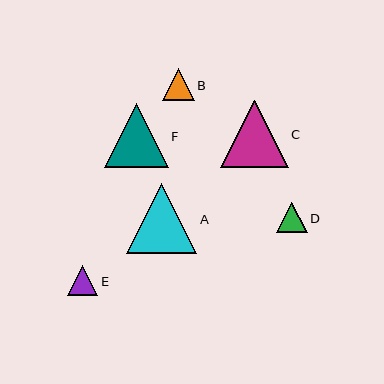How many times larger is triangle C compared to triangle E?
Triangle C is approximately 2.2 times the size of triangle E.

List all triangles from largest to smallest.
From largest to smallest: A, C, F, B, D, E.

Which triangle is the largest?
Triangle A is the largest with a size of approximately 70 pixels.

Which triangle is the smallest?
Triangle E is the smallest with a size of approximately 30 pixels.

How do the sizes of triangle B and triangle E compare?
Triangle B and triangle E are approximately the same size.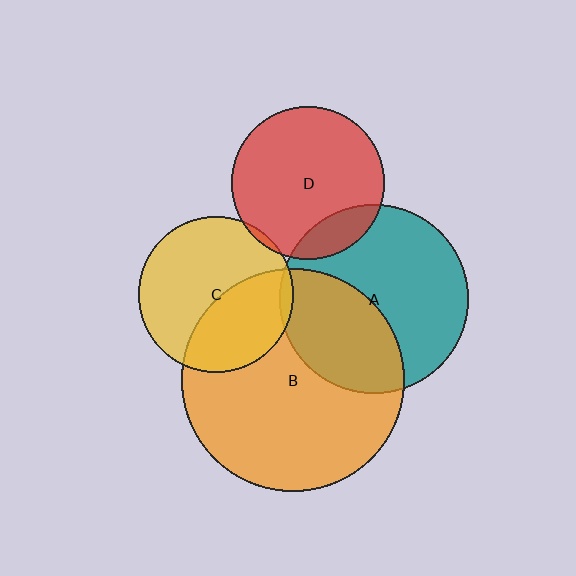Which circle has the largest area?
Circle B (orange).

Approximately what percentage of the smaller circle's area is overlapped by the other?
Approximately 15%.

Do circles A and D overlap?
Yes.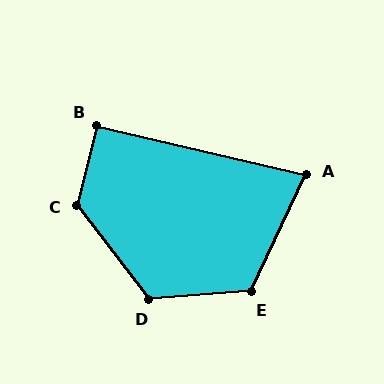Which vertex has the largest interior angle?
C, at approximately 128 degrees.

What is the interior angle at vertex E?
Approximately 120 degrees (obtuse).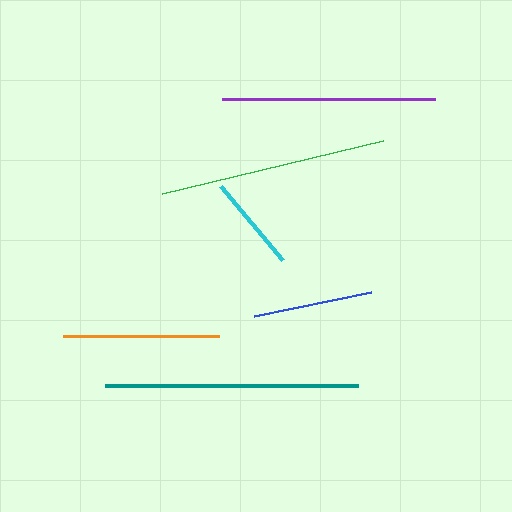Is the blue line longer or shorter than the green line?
The green line is longer than the blue line.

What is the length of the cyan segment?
The cyan segment is approximately 97 pixels long.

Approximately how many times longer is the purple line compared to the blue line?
The purple line is approximately 1.8 times the length of the blue line.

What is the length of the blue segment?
The blue segment is approximately 120 pixels long.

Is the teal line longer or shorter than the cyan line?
The teal line is longer than the cyan line.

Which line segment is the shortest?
The cyan line is the shortest at approximately 97 pixels.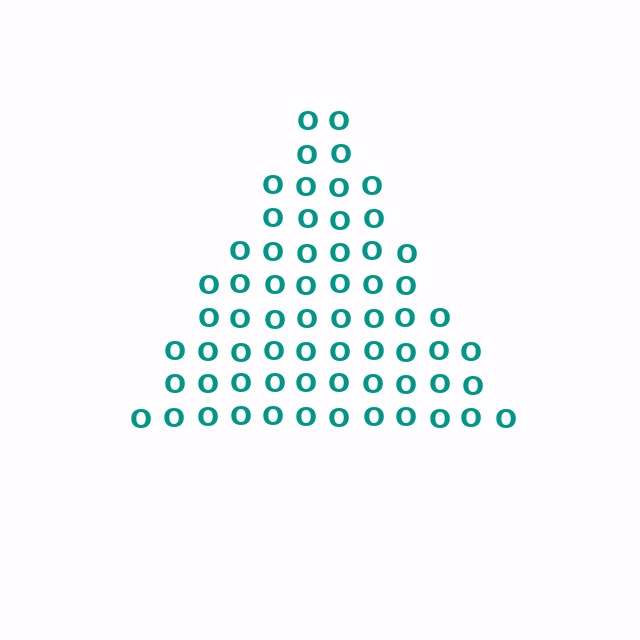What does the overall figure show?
The overall figure shows a triangle.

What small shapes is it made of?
It is made of small letter O's.